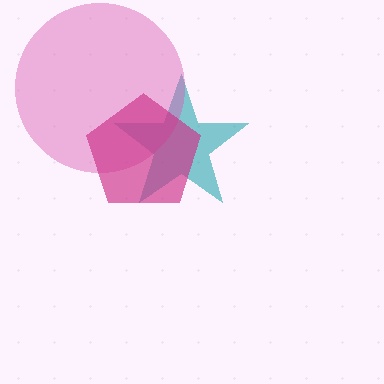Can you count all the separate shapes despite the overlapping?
Yes, there are 3 separate shapes.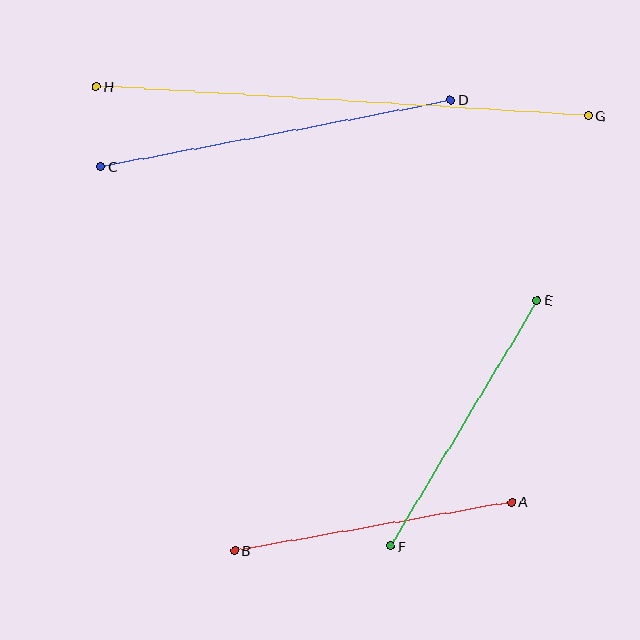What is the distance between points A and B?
The distance is approximately 281 pixels.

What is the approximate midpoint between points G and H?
The midpoint is at approximately (342, 101) pixels.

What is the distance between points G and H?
The distance is approximately 493 pixels.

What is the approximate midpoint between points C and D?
The midpoint is at approximately (276, 133) pixels.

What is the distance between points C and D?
The distance is approximately 357 pixels.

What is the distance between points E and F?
The distance is approximately 286 pixels.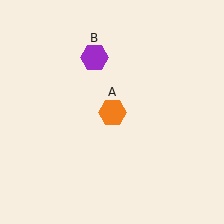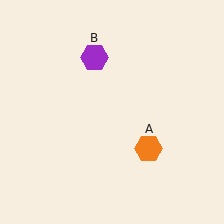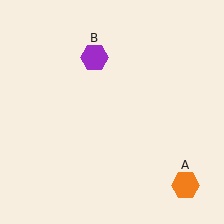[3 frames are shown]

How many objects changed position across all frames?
1 object changed position: orange hexagon (object A).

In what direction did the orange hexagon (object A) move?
The orange hexagon (object A) moved down and to the right.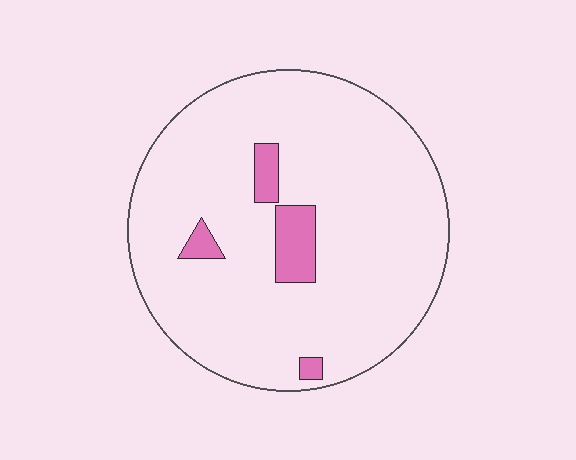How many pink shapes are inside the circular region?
4.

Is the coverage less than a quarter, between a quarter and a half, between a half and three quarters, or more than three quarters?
Less than a quarter.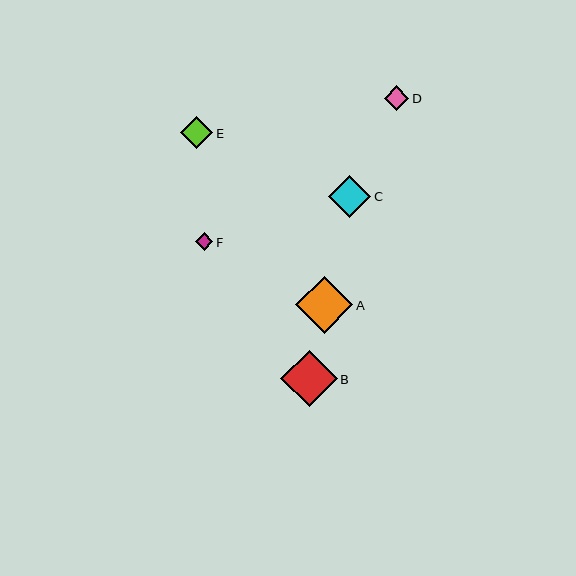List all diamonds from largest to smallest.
From largest to smallest: A, B, C, E, D, F.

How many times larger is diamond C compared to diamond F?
Diamond C is approximately 2.4 times the size of diamond F.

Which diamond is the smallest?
Diamond F is the smallest with a size of approximately 17 pixels.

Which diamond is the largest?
Diamond A is the largest with a size of approximately 57 pixels.